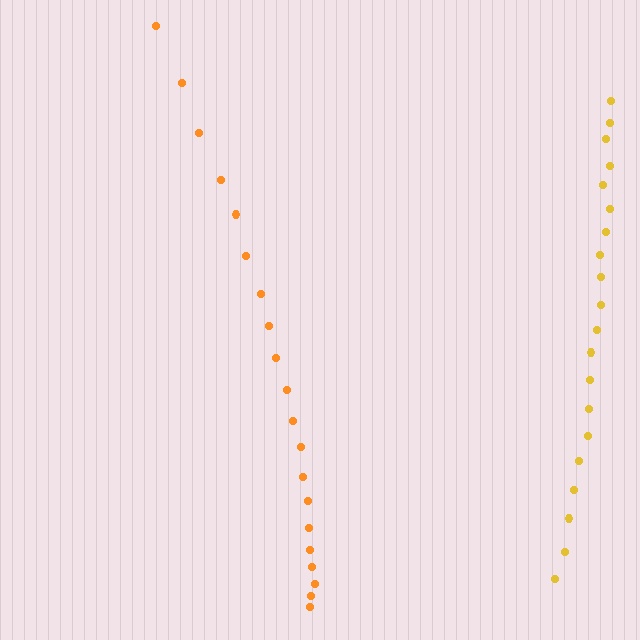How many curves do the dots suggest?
There are 2 distinct paths.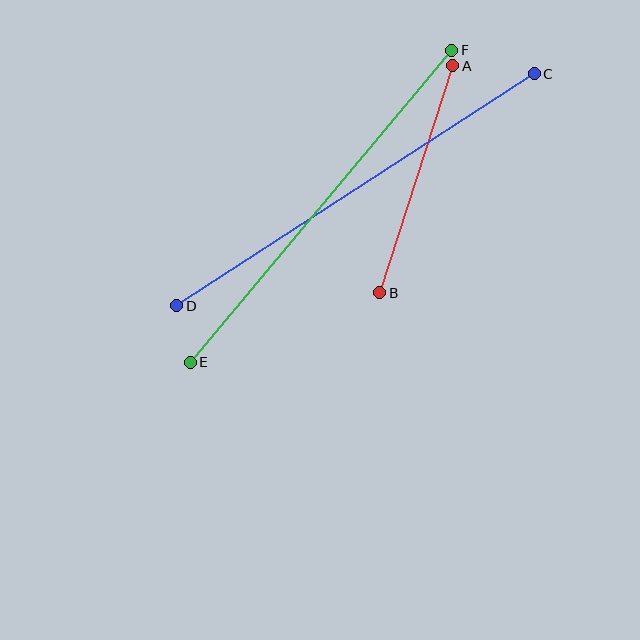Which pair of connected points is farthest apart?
Points C and D are farthest apart.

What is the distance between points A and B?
The distance is approximately 238 pixels.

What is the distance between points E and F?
The distance is approximately 407 pixels.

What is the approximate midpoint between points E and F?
The midpoint is at approximately (321, 206) pixels.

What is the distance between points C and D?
The distance is approximately 427 pixels.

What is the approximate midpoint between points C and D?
The midpoint is at approximately (356, 190) pixels.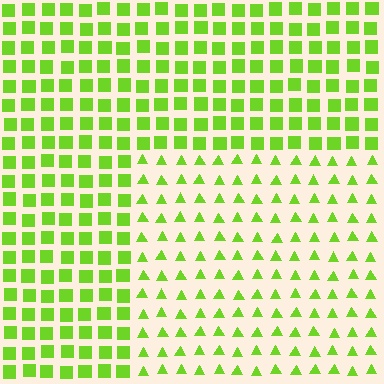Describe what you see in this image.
The image is filled with small lime elements arranged in a uniform grid. A rectangle-shaped region contains triangles, while the surrounding area contains squares. The boundary is defined purely by the change in element shape.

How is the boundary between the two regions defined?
The boundary is defined by a change in element shape: triangles inside vs. squares outside. All elements share the same color and spacing.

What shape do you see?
I see a rectangle.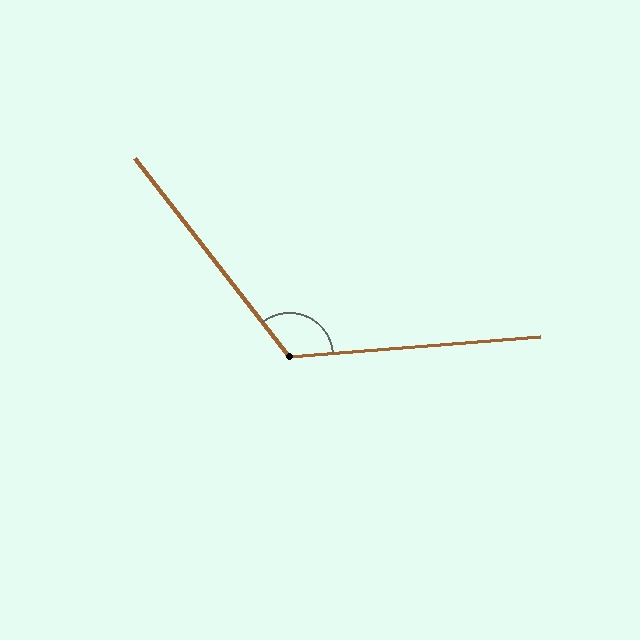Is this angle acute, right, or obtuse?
It is obtuse.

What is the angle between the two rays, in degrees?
Approximately 123 degrees.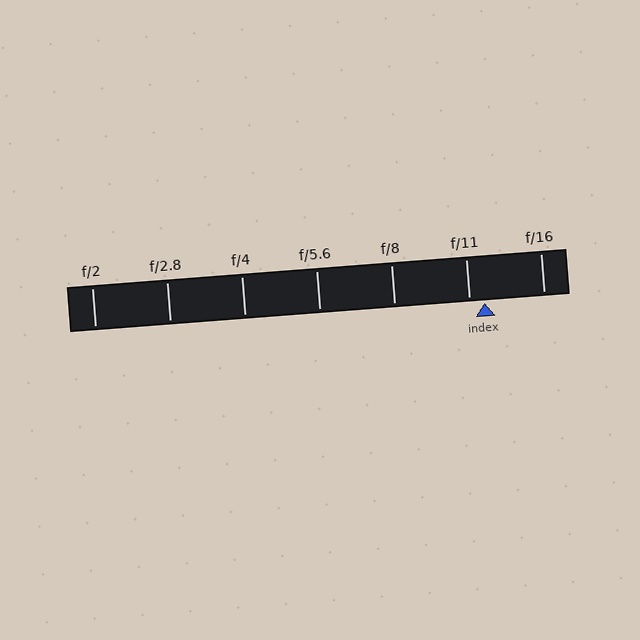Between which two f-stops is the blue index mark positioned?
The index mark is between f/11 and f/16.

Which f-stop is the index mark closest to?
The index mark is closest to f/11.